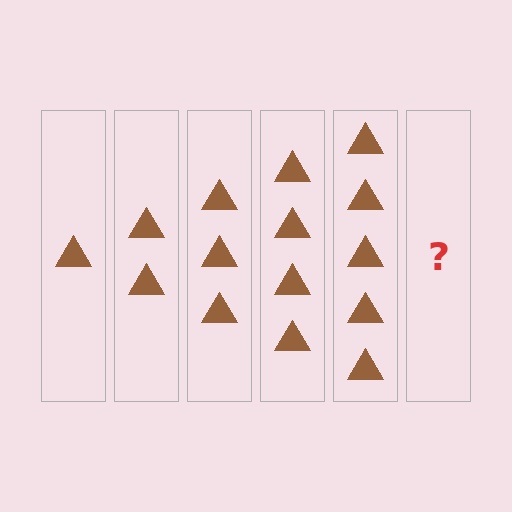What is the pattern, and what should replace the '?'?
The pattern is that each step adds one more triangle. The '?' should be 6 triangles.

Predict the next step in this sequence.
The next step is 6 triangles.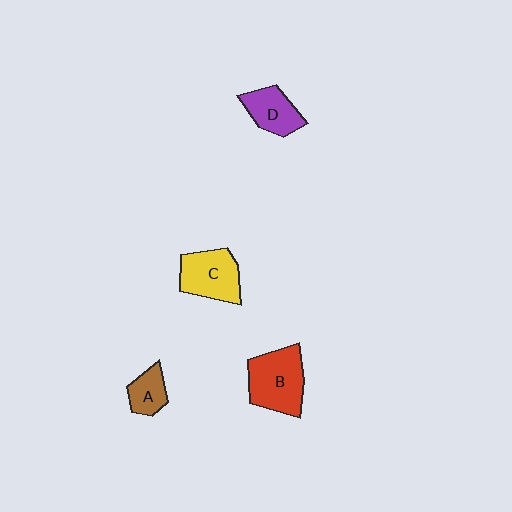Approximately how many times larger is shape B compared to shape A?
Approximately 2.1 times.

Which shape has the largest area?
Shape B (red).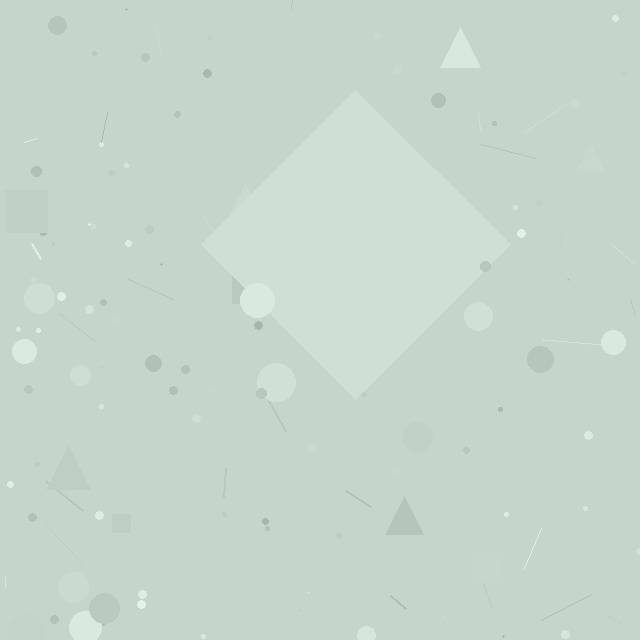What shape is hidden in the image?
A diamond is hidden in the image.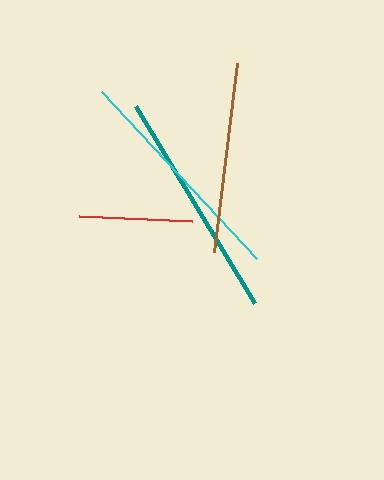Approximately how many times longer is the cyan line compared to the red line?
The cyan line is approximately 2.0 times the length of the red line.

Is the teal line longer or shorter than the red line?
The teal line is longer than the red line.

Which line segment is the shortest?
The red line is the shortest at approximately 114 pixels.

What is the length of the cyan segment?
The cyan segment is approximately 228 pixels long.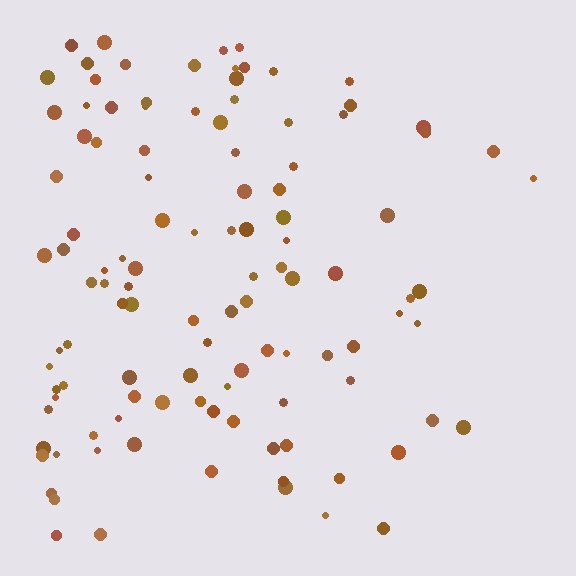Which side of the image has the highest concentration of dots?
The left.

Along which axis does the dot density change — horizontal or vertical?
Horizontal.